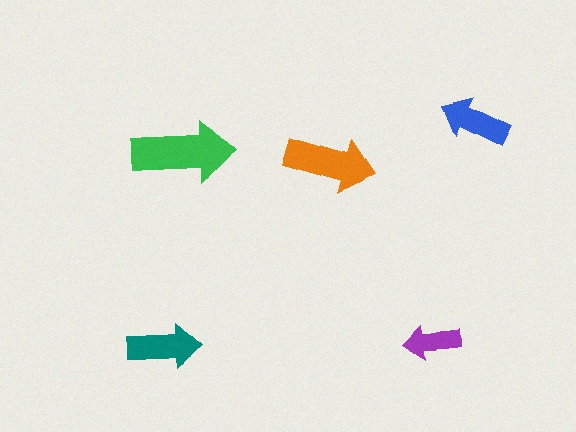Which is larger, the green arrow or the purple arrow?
The green one.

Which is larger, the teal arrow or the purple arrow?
The teal one.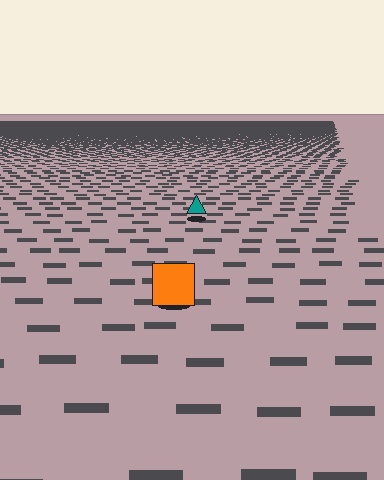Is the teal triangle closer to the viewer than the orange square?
No. The orange square is closer — you can tell from the texture gradient: the ground texture is coarser near it.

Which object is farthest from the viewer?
The teal triangle is farthest from the viewer. It appears smaller and the ground texture around it is denser.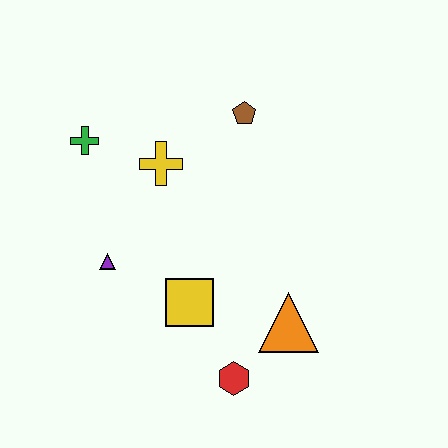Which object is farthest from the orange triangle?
The green cross is farthest from the orange triangle.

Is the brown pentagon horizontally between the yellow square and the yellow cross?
No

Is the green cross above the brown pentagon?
No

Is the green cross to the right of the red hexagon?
No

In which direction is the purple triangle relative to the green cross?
The purple triangle is below the green cross.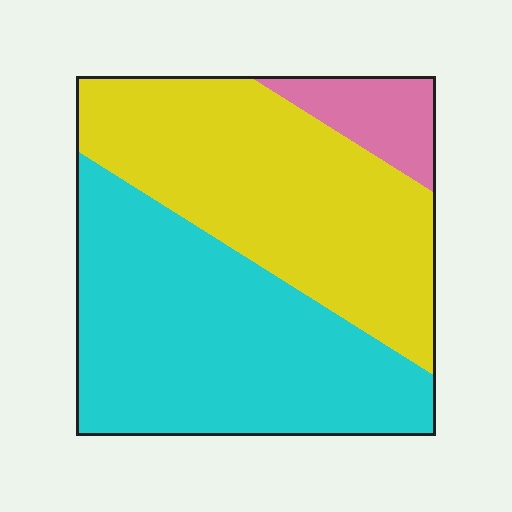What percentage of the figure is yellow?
Yellow covers roughly 45% of the figure.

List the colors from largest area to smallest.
From largest to smallest: cyan, yellow, pink.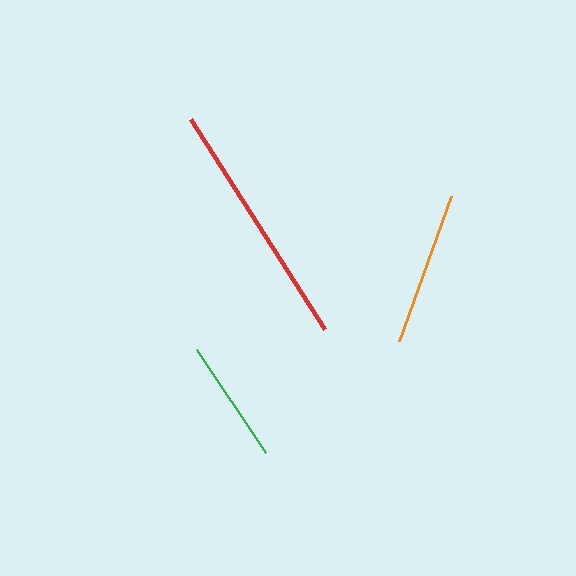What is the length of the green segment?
The green segment is approximately 123 pixels long.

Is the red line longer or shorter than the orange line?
The red line is longer than the orange line.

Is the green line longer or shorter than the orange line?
The orange line is longer than the green line.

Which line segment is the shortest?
The green line is the shortest at approximately 123 pixels.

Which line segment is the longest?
The red line is the longest at approximately 249 pixels.